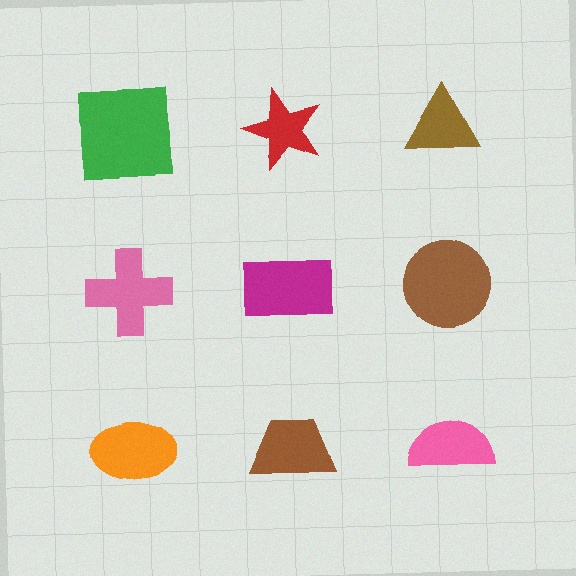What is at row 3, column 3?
A pink semicircle.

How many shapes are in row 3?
3 shapes.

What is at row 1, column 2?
A red star.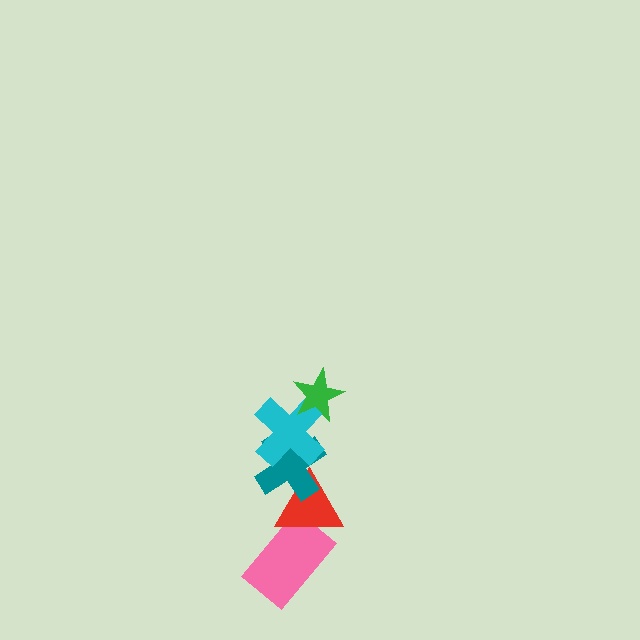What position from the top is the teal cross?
The teal cross is 3rd from the top.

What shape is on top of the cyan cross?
The green star is on top of the cyan cross.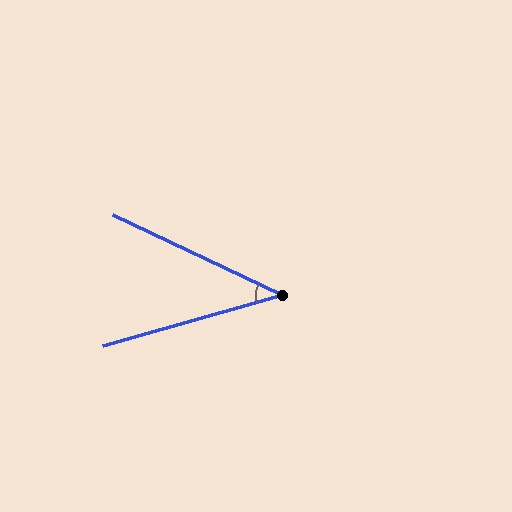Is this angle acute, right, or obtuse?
It is acute.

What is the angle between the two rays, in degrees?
Approximately 41 degrees.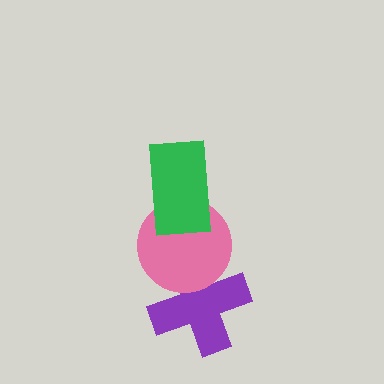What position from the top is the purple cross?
The purple cross is 3rd from the top.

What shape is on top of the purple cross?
The pink circle is on top of the purple cross.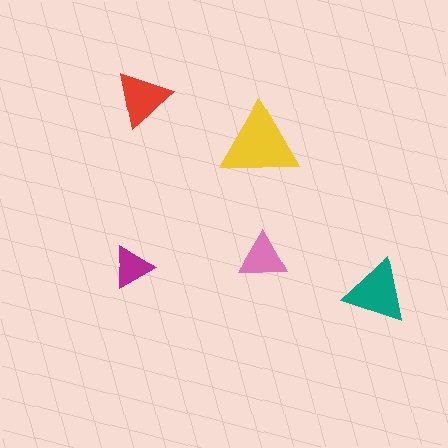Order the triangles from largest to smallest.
the yellow one, the teal one, the red one, the pink one, the magenta one.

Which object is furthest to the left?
The magenta triangle is leftmost.